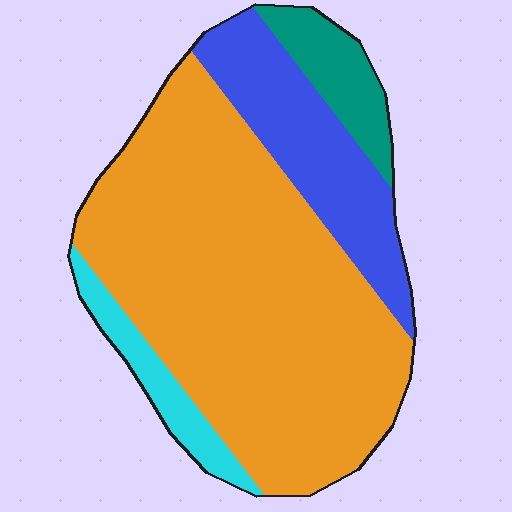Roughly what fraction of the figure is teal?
Teal covers about 10% of the figure.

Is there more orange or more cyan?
Orange.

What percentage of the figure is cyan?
Cyan takes up less than a quarter of the figure.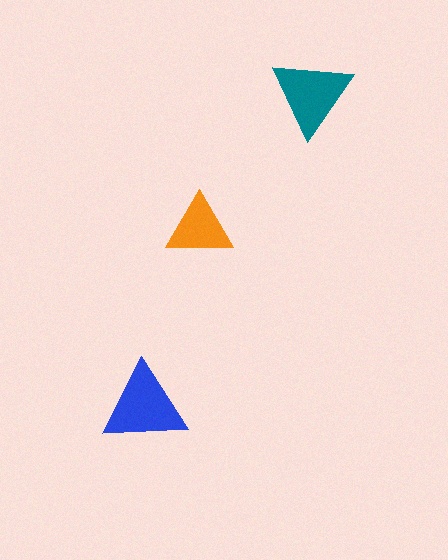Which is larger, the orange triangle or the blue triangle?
The blue one.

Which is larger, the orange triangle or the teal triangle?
The teal one.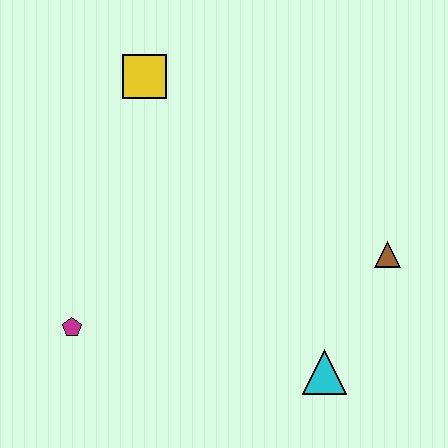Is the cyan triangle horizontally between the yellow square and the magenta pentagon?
No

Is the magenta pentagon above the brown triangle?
No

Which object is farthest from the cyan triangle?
The yellow square is farthest from the cyan triangle.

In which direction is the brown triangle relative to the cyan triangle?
The brown triangle is above the cyan triangle.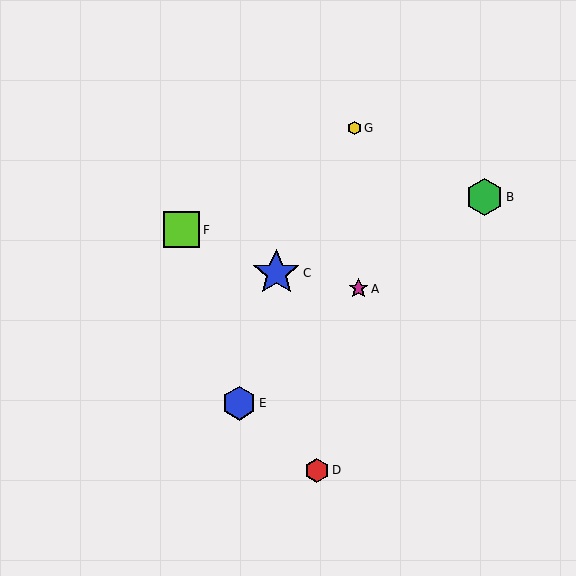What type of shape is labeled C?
Shape C is a blue star.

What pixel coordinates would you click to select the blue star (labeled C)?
Click at (276, 273) to select the blue star C.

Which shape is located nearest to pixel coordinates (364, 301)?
The magenta star (labeled A) at (358, 289) is nearest to that location.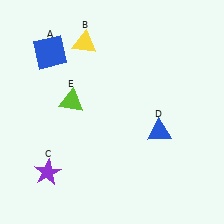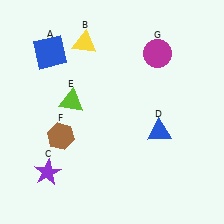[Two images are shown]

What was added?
A brown hexagon (F), a magenta circle (G) were added in Image 2.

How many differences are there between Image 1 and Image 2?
There are 2 differences between the two images.